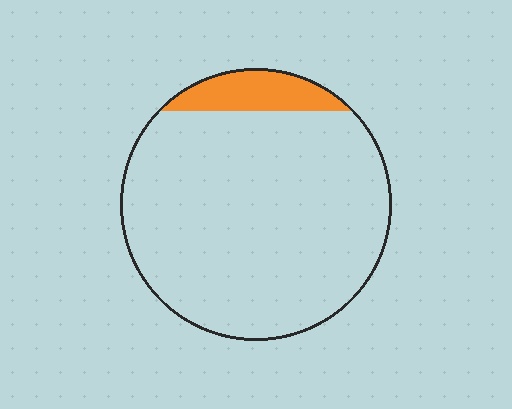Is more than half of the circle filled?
No.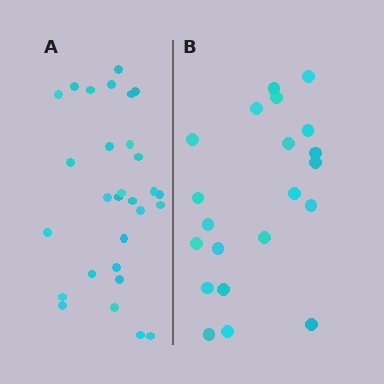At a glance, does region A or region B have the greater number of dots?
Region A (the left region) has more dots.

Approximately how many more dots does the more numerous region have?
Region A has roughly 8 or so more dots than region B.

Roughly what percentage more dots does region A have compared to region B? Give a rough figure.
About 40% more.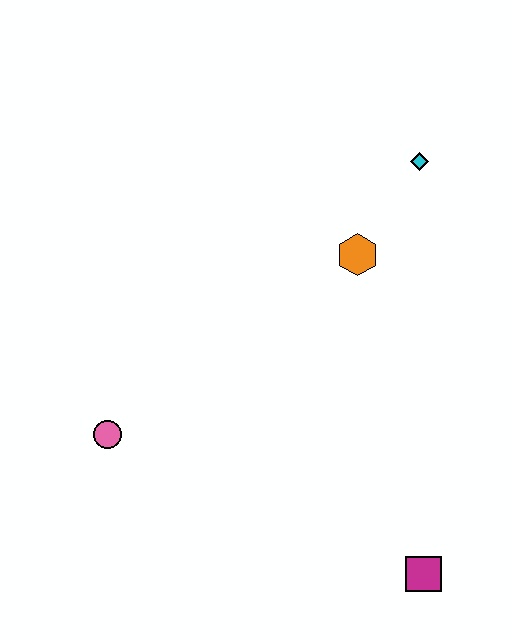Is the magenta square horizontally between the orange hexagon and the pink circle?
No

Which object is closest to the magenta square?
The orange hexagon is closest to the magenta square.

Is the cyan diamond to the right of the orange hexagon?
Yes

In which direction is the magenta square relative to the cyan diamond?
The magenta square is below the cyan diamond.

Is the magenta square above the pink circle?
No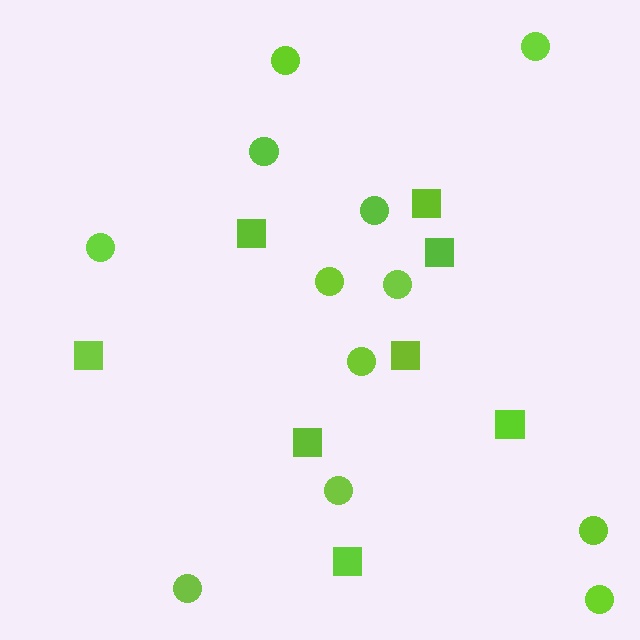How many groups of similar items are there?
There are 2 groups: one group of circles (12) and one group of squares (8).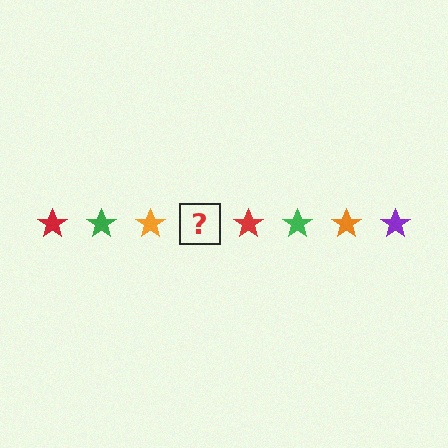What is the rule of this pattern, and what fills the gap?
The rule is that the pattern cycles through red, green, orange, purple stars. The gap should be filled with a purple star.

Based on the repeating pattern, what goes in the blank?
The blank should be a purple star.